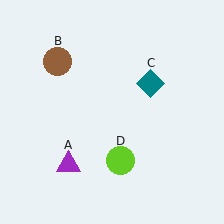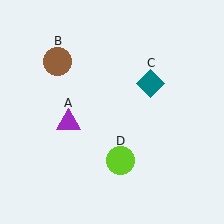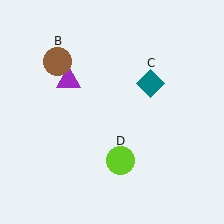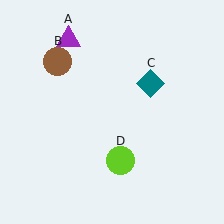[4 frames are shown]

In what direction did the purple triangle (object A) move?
The purple triangle (object A) moved up.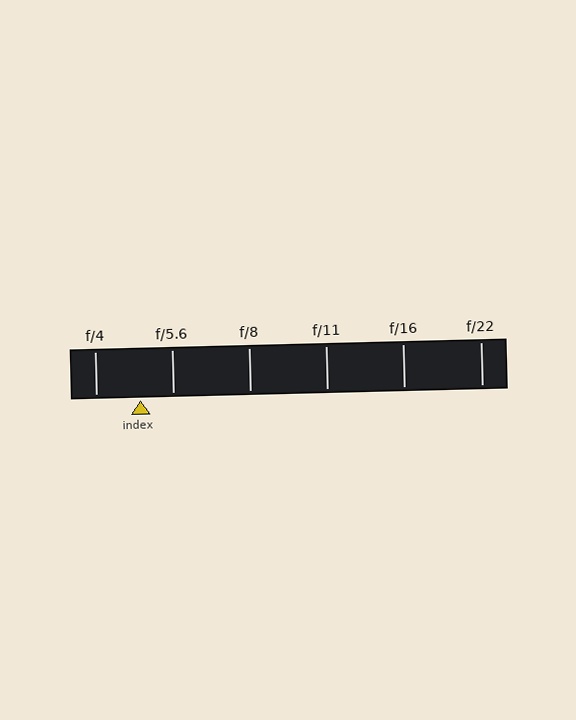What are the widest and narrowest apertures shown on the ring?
The widest aperture shown is f/4 and the narrowest is f/22.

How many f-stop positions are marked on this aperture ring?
There are 6 f-stop positions marked.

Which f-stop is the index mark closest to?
The index mark is closest to f/5.6.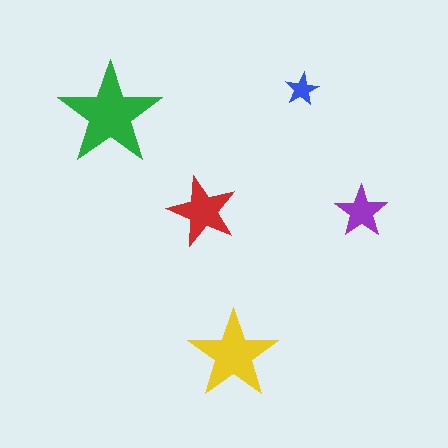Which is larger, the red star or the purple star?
The red one.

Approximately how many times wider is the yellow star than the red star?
About 1.5 times wider.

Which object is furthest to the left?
The green star is leftmost.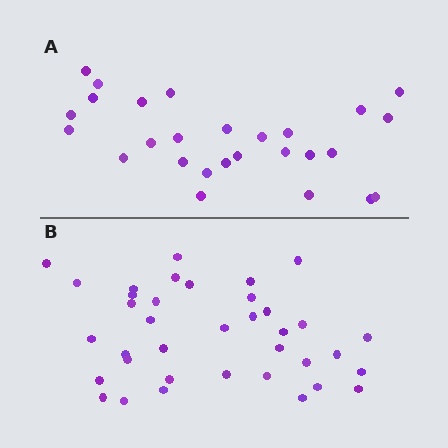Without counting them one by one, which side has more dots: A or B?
Region B (the bottom region) has more dots.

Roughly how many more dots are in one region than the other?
Region B has roughly 10 or so more dots than region A.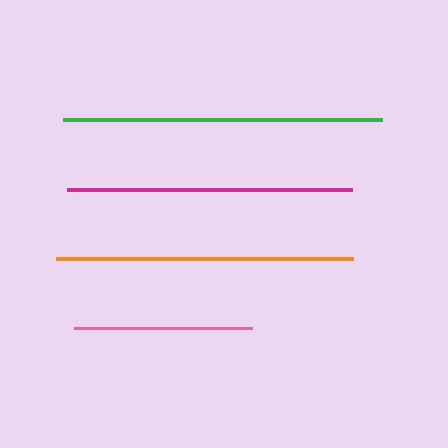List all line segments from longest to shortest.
From longest to shortest: green, orange, magenta, pink.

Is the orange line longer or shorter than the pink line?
The orange line is longer than the pink line.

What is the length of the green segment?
The green segment is approximately 320 pixels long.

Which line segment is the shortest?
The pink line is the shortest at approximately 178 pixels.